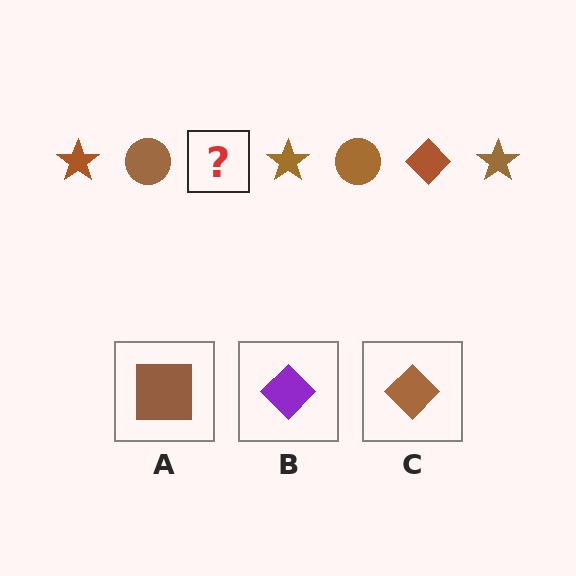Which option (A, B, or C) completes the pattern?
C.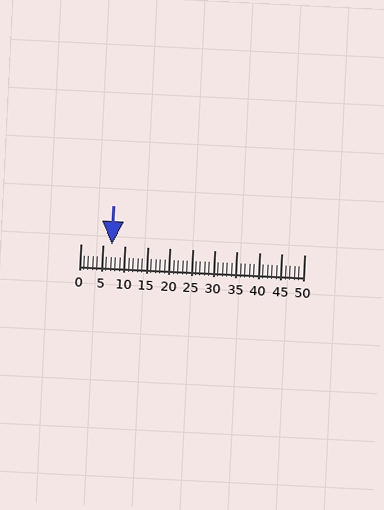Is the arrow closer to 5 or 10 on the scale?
The arrow is closer to 5.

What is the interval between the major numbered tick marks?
The major tick marks are spaced 5 units apart.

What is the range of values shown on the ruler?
The ruler shows values from 0 to 50.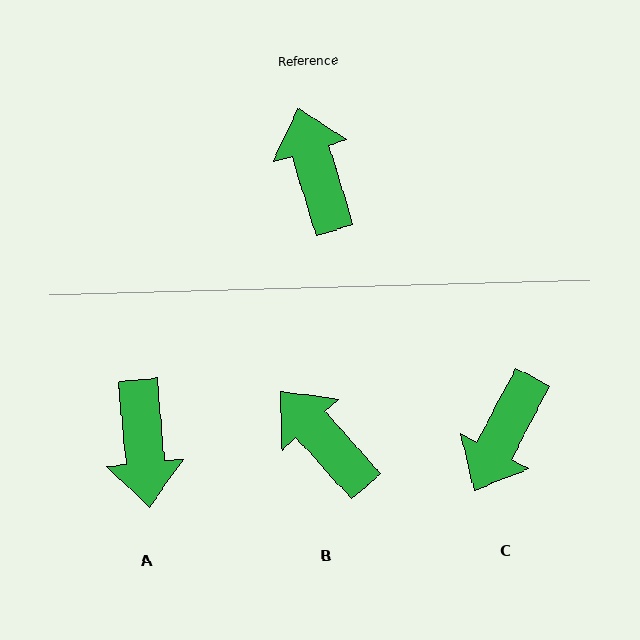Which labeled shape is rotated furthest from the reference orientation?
A, about 168 degrees away.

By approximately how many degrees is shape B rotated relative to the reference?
Approximately 25 degrees counter-clockwise.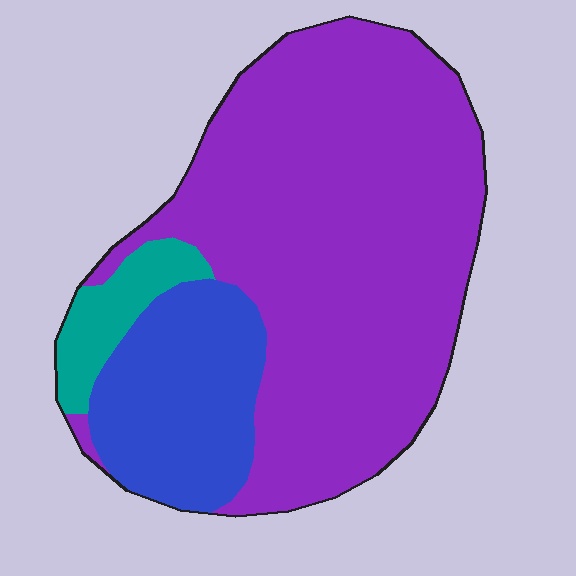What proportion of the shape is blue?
Blue takes up about one fifth (1/5) of the shape.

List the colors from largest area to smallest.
From largest to smallest: purple, blue, teal.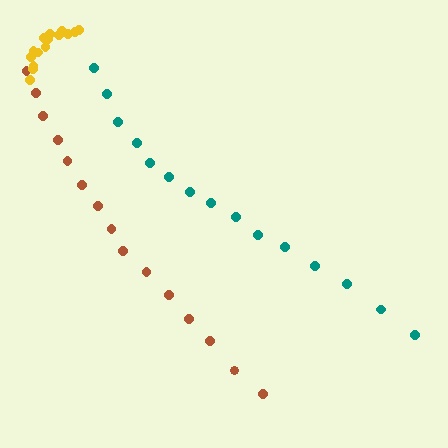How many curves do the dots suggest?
There are 3 distinct paths.